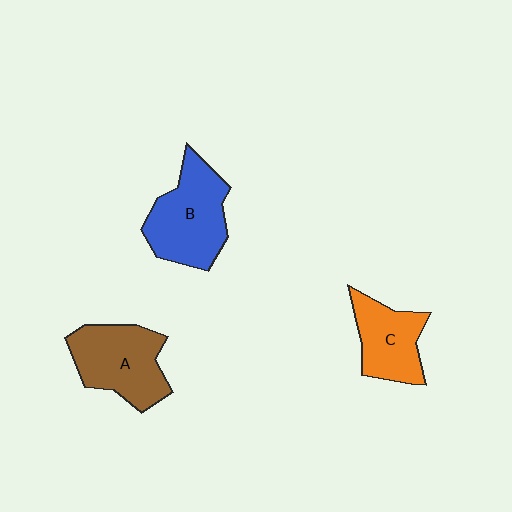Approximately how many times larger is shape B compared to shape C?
Approximately 1.4 times.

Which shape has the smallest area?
Shape C (orange).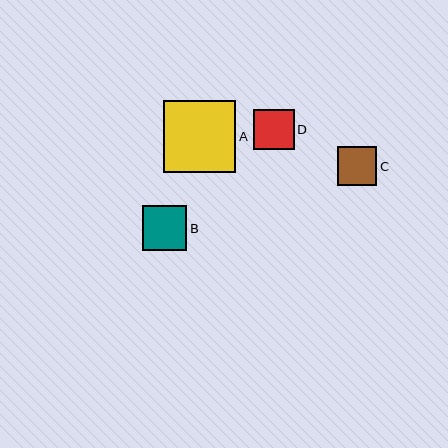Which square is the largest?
Square A is the largest with a size of approximately 72 pixels.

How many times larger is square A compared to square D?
Square A is approximately 1.8 times the size of square D.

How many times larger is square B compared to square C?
Square B is approximately 1.1 times the size of square C.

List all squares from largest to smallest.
From largest to smallest: A, B, D, C.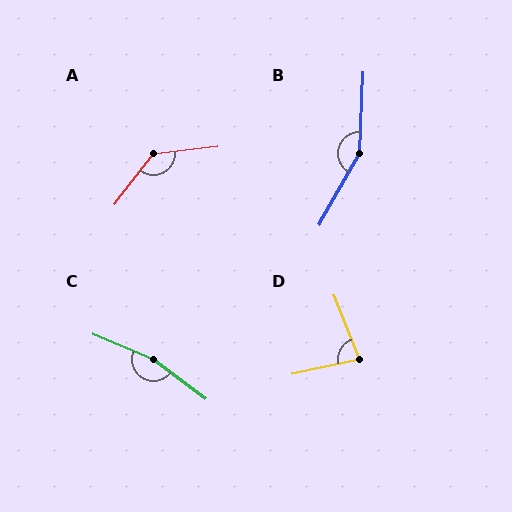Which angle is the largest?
C, at approximately 166 degrees.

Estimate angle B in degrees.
Approximately 153 degrees.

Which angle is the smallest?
D, at approximately 81 degrees.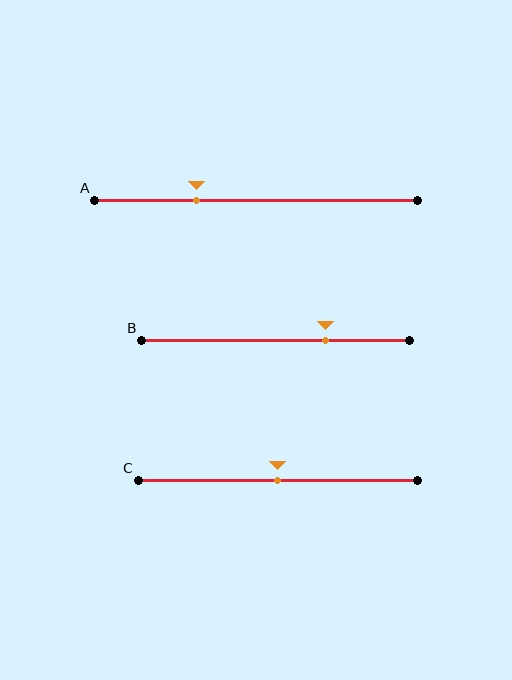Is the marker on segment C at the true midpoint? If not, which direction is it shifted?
Yes, the marker on segment C is at the true midpoint.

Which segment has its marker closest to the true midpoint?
Segment C has its marker closest to the true midpoint.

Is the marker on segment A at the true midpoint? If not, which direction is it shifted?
No, the marker on segment A is shifted to the left by about 19% of the segment length.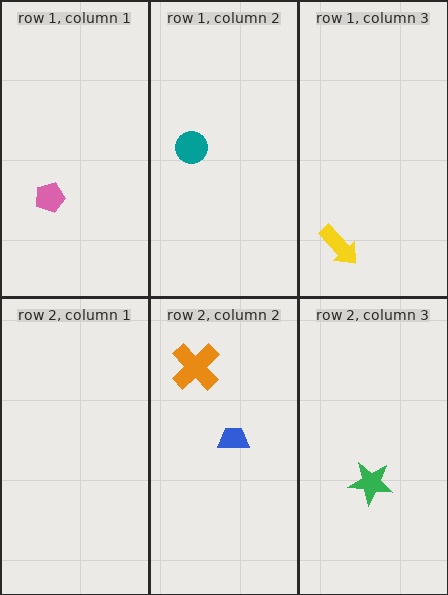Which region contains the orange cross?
The row 2, column 2 region.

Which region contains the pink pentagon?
The row 1, column 1 region.